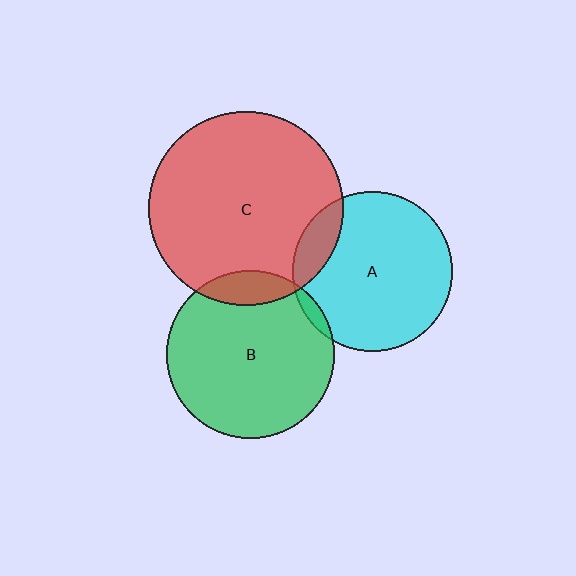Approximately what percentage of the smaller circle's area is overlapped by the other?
Approximately 5%.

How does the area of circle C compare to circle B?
Approximately 1.3 times.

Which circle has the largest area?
Circle C (red).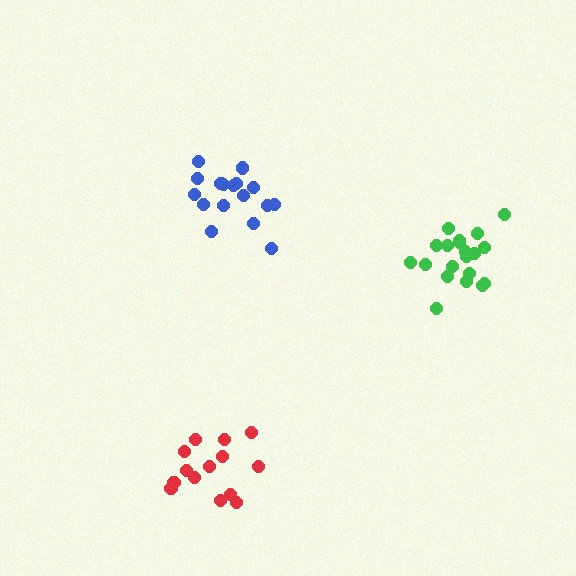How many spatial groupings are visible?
There are 3 spatial groupings.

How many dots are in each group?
Group 1: 20 dots, Group 2: 14 dots, Group 3: 17 dots (51 total).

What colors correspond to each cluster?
The clusters are colored: green, red, blue.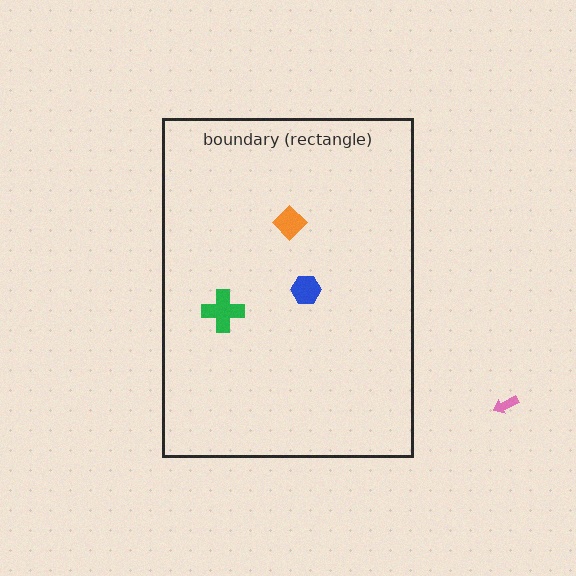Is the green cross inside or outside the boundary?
Inside.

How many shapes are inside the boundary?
3 inside, 1 outside.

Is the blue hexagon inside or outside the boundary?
Inside.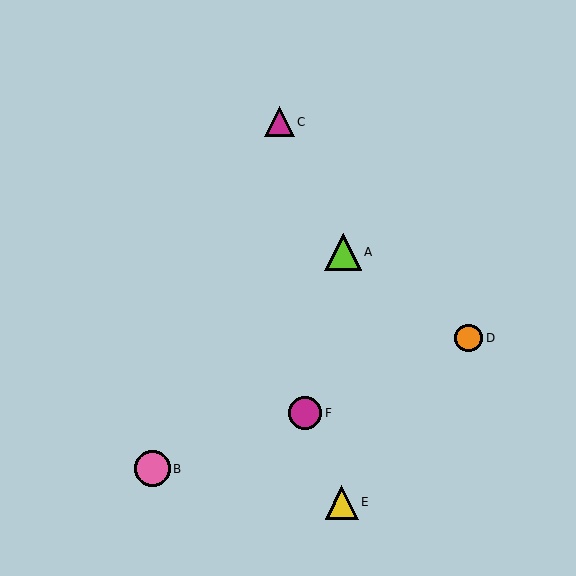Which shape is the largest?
The lime triangle (labeled A) is the largest.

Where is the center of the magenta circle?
The center of the magenta circle is at (305, 413).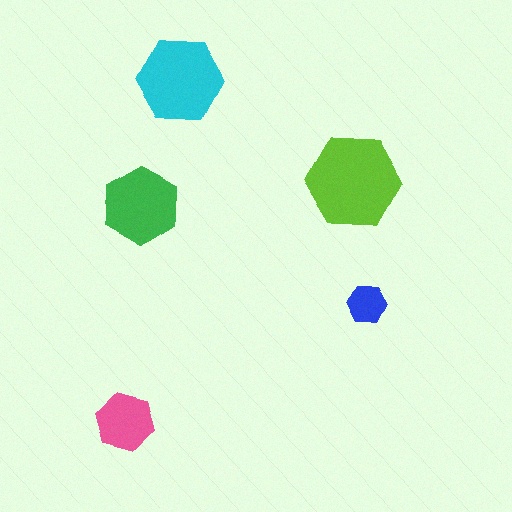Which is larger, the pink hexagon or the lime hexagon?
The lime one.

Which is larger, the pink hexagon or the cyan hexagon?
The cyan one.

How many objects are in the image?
There are 5 objects in the image.